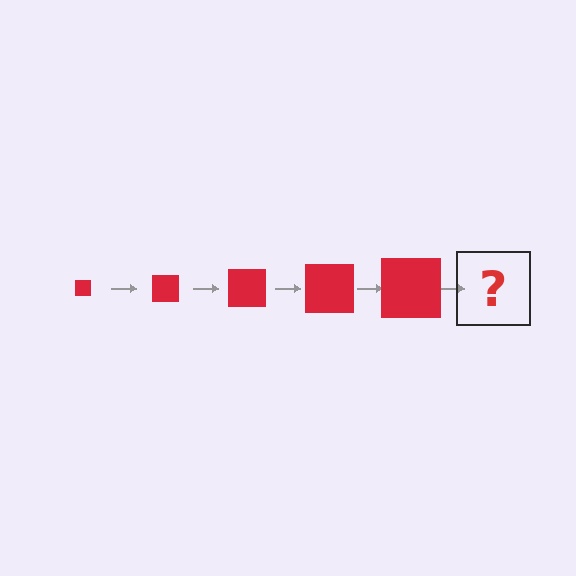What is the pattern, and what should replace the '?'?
The pattern is that the square gets progressively larger each step. The '?' should be a red square, larger than the previous one.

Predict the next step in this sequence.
The next step is a red square, larger than the previous one.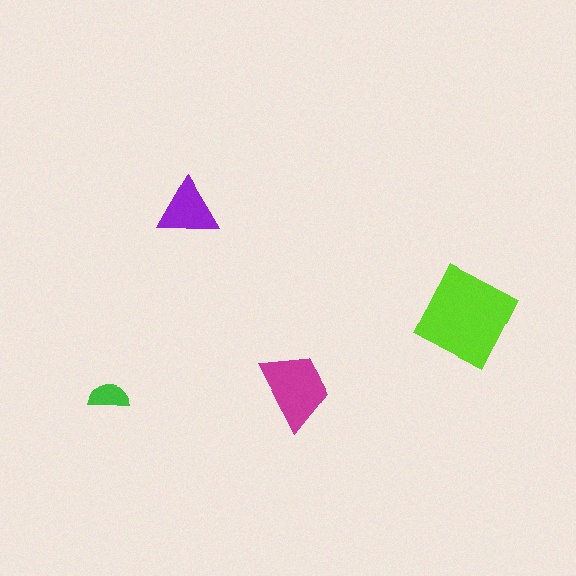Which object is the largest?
The lime diamond.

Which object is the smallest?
The green semicircle.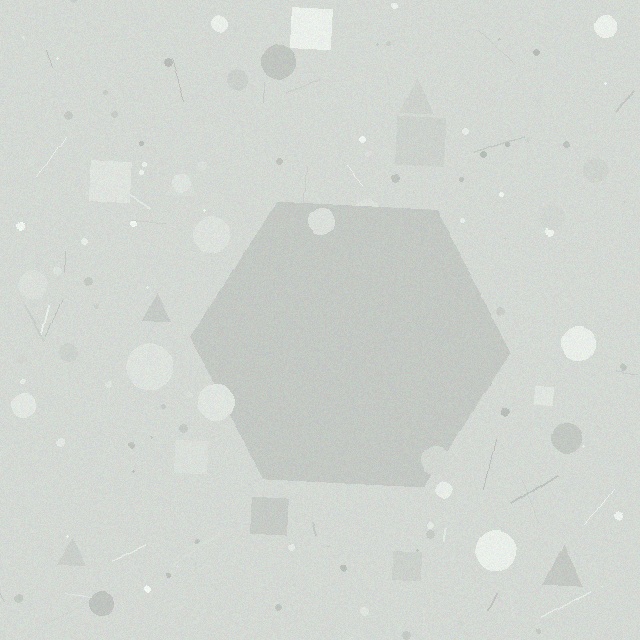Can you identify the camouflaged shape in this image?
The camouflaged shape is a hexagon.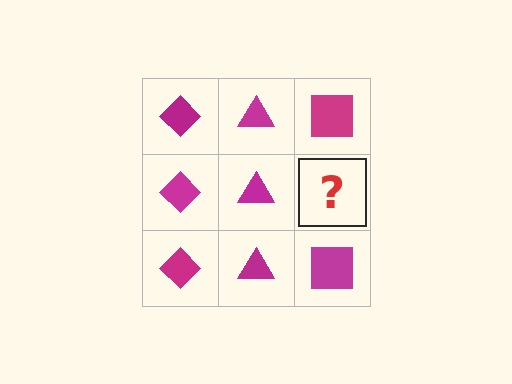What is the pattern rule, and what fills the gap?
The rule is that each column has a consistent shape. The gap should be filled with a magenta square.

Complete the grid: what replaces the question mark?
The question mark should be replaced with a magenta square.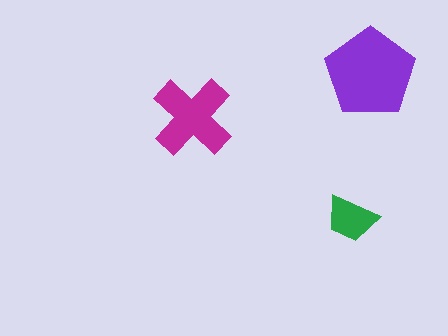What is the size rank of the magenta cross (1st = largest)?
2nd.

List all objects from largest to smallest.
The purple pentagon, the magenta cross, the green trapezoid.